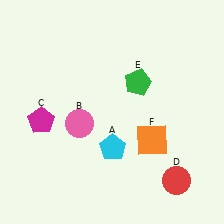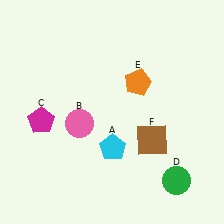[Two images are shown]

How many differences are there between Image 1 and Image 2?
There are 3 differences between the two images.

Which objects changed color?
D changed from red to green. E changed from green to orange. F changed from orange to brown.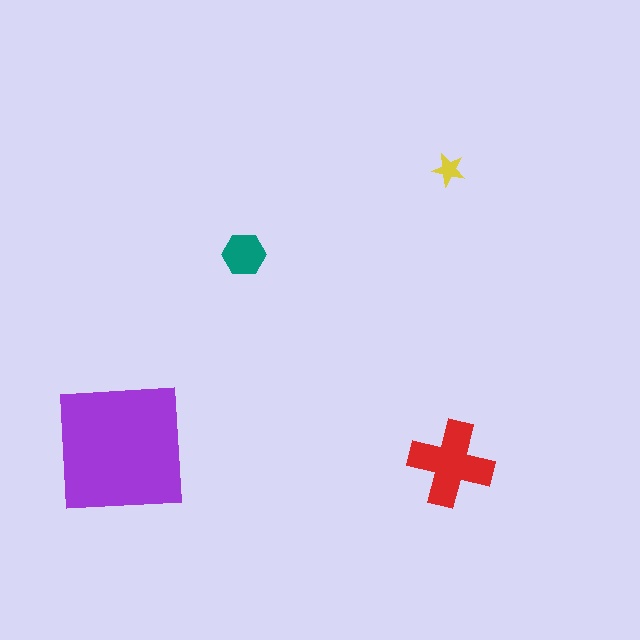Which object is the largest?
The purple square.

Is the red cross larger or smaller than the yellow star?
Larger.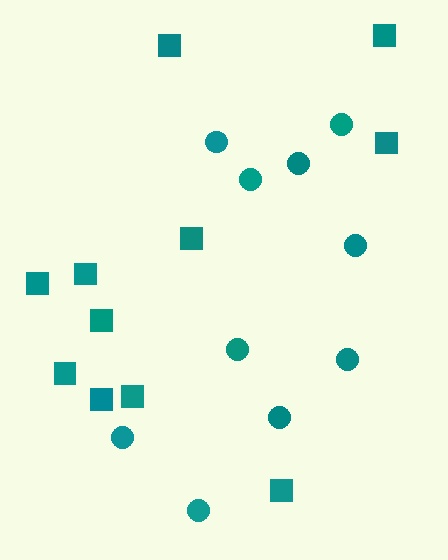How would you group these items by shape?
There are 2 groups: one group of squares (11) and one group of circles (10).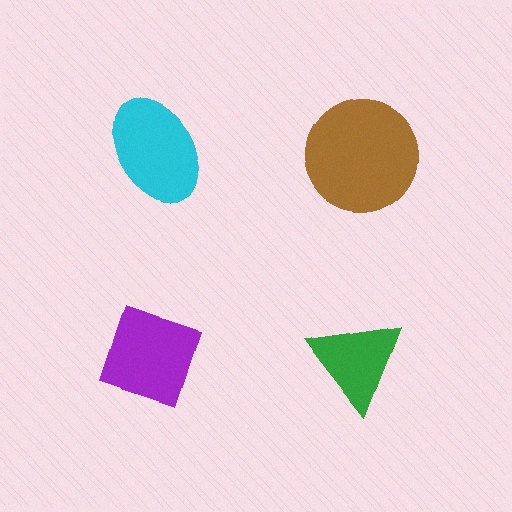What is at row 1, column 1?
A cyan ellipse.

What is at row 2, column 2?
A green triangle.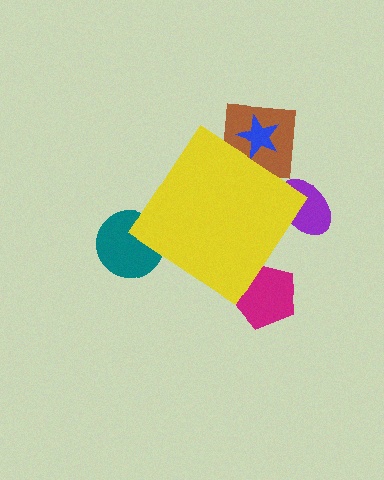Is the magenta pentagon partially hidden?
Yes, the magenta pentagon is partially hidden behind the yellow diamond.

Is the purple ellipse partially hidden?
Yes, the purple ellipse is partially hidden behind the yellow diamond.